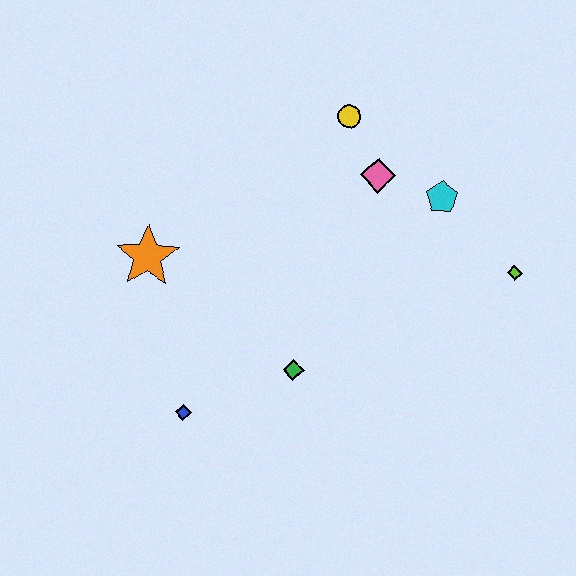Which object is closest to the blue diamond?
The green diamond is closest to the blue diamond.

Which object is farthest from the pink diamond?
The blue diamond is farthest from the pink diamond.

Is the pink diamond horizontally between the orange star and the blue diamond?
No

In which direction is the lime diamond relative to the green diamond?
The lime diamond is to the right of the green diamond.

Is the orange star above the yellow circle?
No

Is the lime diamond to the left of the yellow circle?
No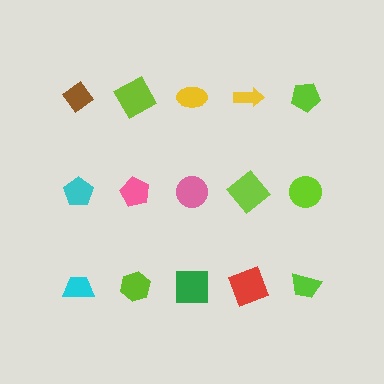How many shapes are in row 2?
5 shapes.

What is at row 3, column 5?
A lime trapezoid.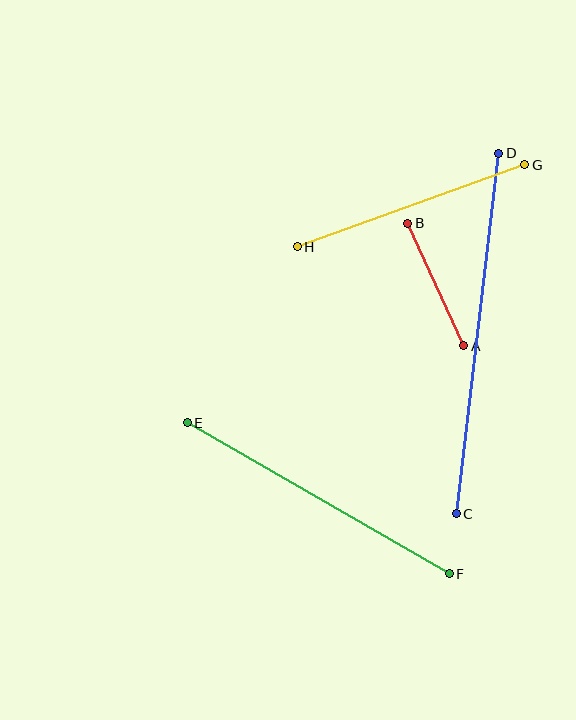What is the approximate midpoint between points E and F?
The midpoint is at approximately (318, 498) pixels.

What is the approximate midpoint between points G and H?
The midpoint is at approximately (411, 206) pixels.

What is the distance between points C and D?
The distance is approximately 363 pixels.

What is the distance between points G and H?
The distance is approximately 242 pixels.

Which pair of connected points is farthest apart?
Points C and D are farthest apart.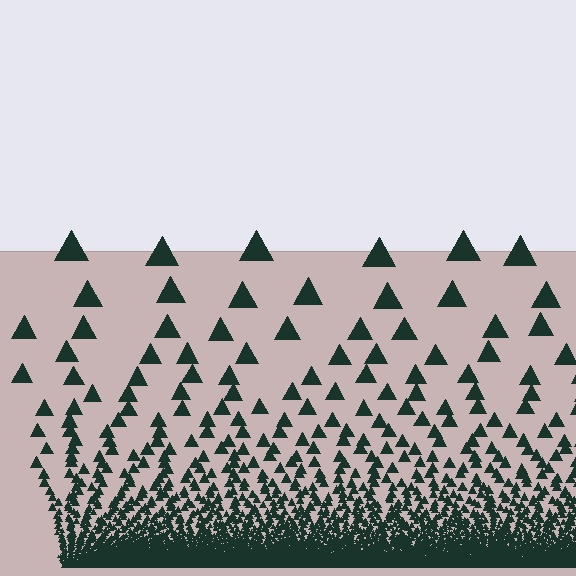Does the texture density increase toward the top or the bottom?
Density increases toward the bottom.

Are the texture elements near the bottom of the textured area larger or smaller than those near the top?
Smaller. The gradient is inverted — elements near the bottom are smaller and denser.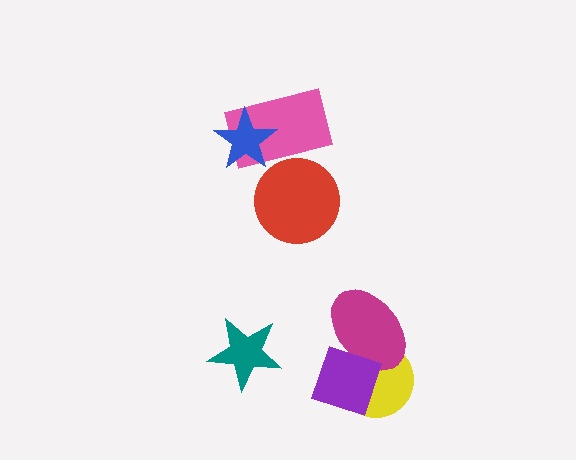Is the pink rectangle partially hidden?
Yes, it is partially covered by another shape.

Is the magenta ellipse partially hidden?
Yes, it is partially covered by another shape.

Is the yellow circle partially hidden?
Yes, it is partially covered by another shape.